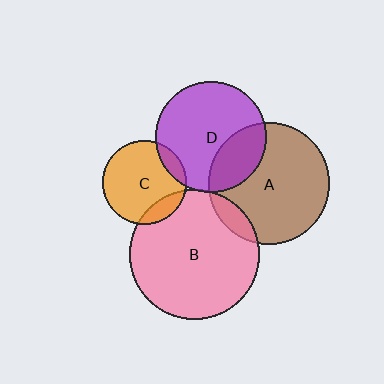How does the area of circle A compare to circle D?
Approximately 1.2 times.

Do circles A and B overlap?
Yes.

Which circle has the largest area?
Circle B (pink).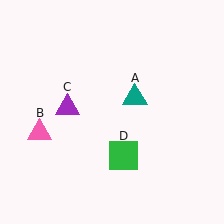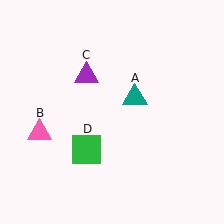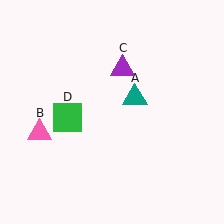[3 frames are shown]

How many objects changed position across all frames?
2 objects changed position: purple triangle (object C), green square (object D).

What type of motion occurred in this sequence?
The purple triangle (object C), green square (object D) rotated clockwise around the center of the scene.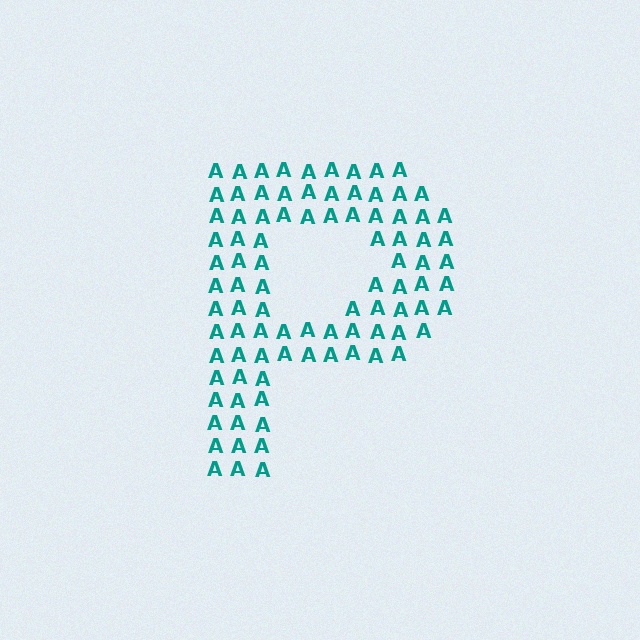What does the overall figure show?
The overall figure shows the letter P.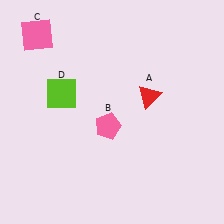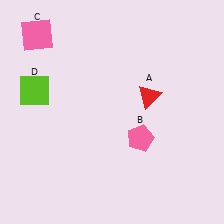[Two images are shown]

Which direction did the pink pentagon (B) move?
The pink pentagon (B) moved right.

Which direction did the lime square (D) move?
The lime square (D) moved left.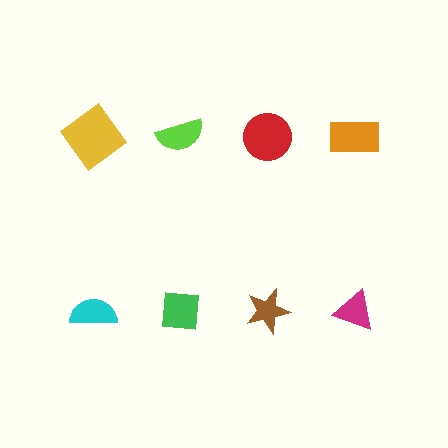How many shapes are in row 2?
4 shapes.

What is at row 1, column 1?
A yellow diamond.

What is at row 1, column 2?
A lime semicircle.